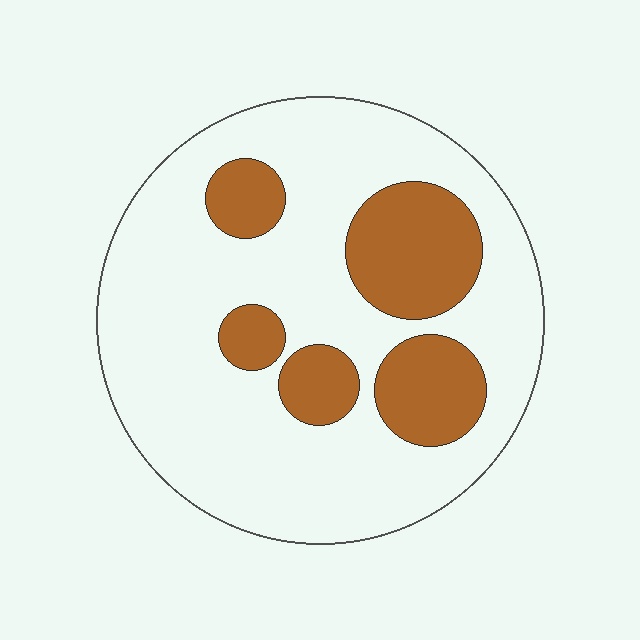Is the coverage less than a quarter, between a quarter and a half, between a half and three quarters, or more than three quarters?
Less than a quarter.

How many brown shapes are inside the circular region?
5.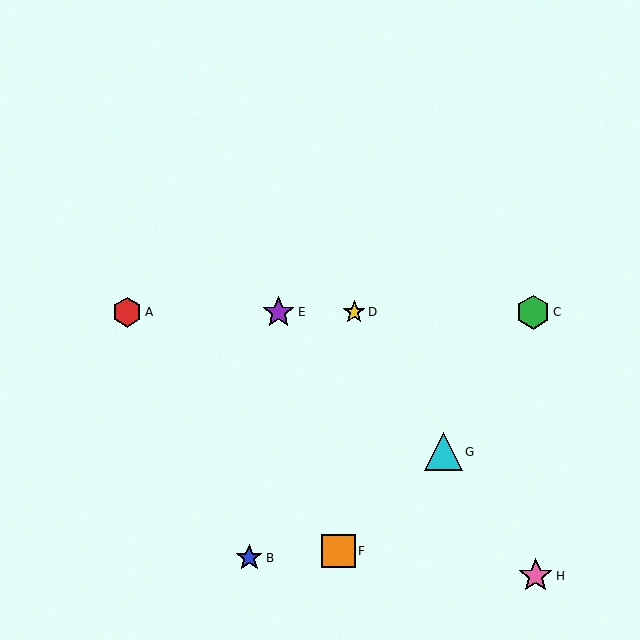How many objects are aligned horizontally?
4 objects (A, C, D, E) are aligned horizontally.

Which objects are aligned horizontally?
Objects A, C, D, E are aligned horizontally.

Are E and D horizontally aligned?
Yes, both are at y≈312.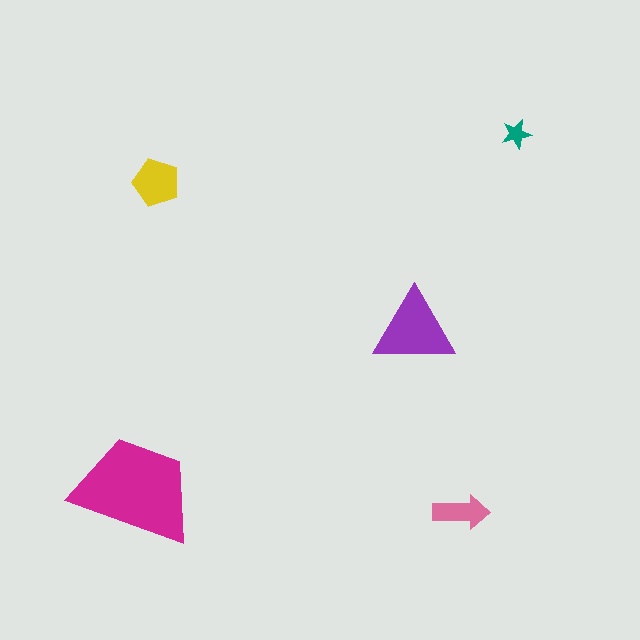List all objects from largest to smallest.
The magenta trapezoid, the purple triangle, the yellow pentagon, the pink arrow, the teal star.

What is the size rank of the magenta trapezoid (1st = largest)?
1st.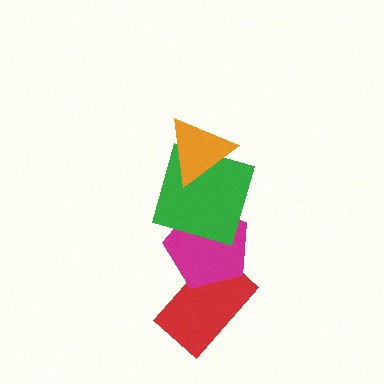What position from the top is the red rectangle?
The red rectangle is 4th from the top.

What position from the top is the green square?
The green square is 2nd from the top.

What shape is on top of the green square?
The orange triangle is on top of the green square.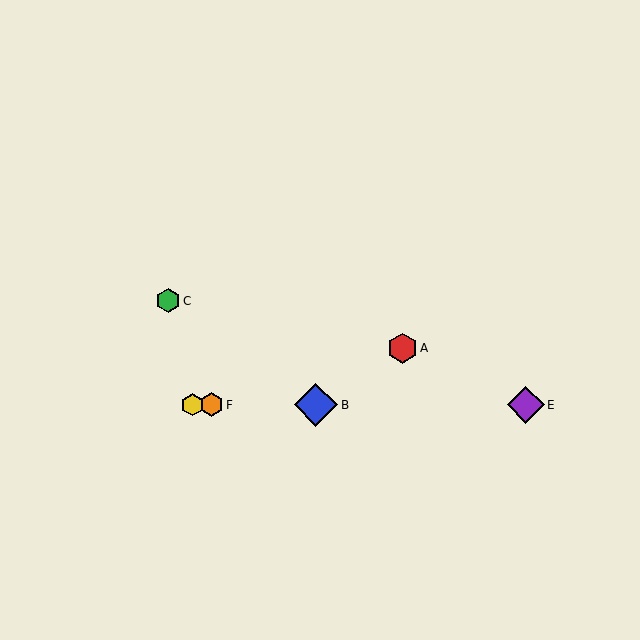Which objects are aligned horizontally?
Objects B, D, E, F are aligned horizontally.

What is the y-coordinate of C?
Object C is at y≈301.